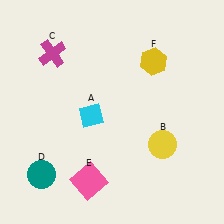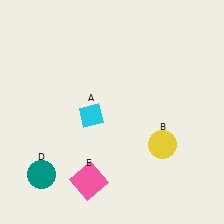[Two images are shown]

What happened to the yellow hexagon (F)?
The yellow hexagon (F) was removed in Image 2. It was in the top-right area of Image 1.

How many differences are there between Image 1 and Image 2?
There are 2 differences between the two images.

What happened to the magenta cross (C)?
The magenta cross (C) was removed in Image 2. It was in the top-left area of Image 1.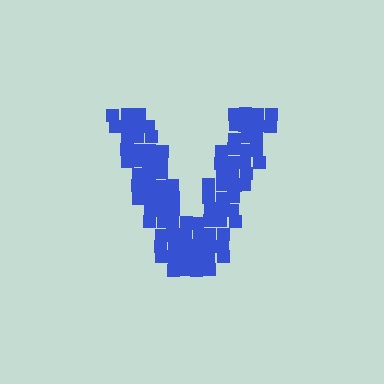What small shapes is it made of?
It is made of small squares.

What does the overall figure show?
The overall figure shows the letter V.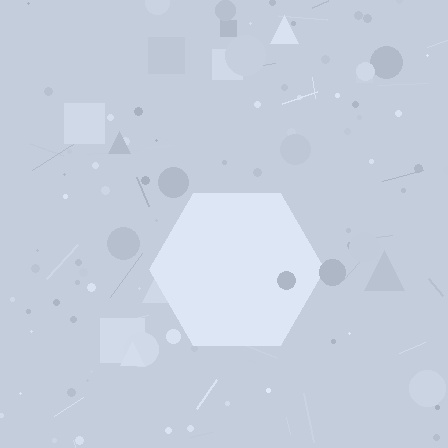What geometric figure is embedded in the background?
A hexagon is embedded in the background.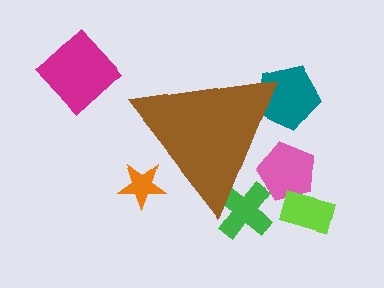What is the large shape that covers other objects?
A brown triangle.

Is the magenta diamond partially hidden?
No, the magenta diamond is fully visible.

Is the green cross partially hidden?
Yes, the green cross is partially hidden behind the brown triangle.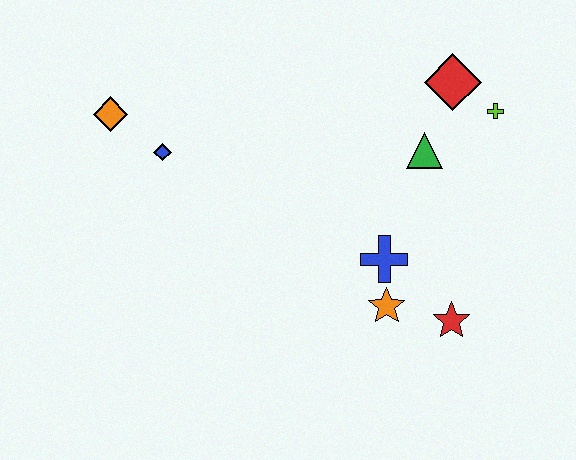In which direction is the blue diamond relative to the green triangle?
The blue diamond is to the left of the green triangle.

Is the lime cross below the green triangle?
No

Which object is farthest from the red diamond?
The orange diamond is farthest from the red diamond.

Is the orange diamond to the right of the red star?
No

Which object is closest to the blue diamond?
The orange diamond is closest to the blue diamond.